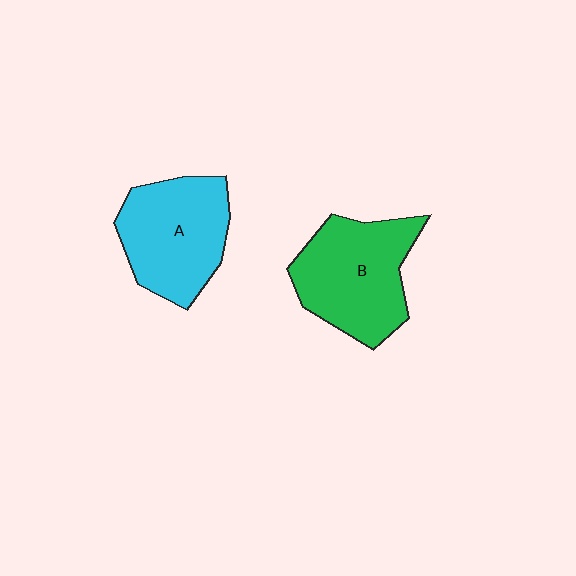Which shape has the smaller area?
Shape A (cyan).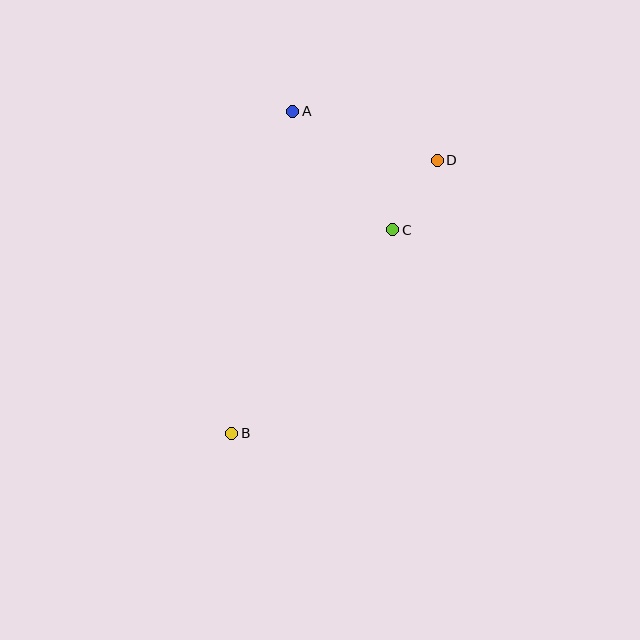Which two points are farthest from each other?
Points B and D are farthest from each other.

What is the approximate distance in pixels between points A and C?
The distance between A and C is approximately 155 pixels.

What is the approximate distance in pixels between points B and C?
The distance between B and C is approximately 260 pixels.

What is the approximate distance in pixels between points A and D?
The distance between A and D is approximately 152 pixels.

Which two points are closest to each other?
Points C and D are closest to each other.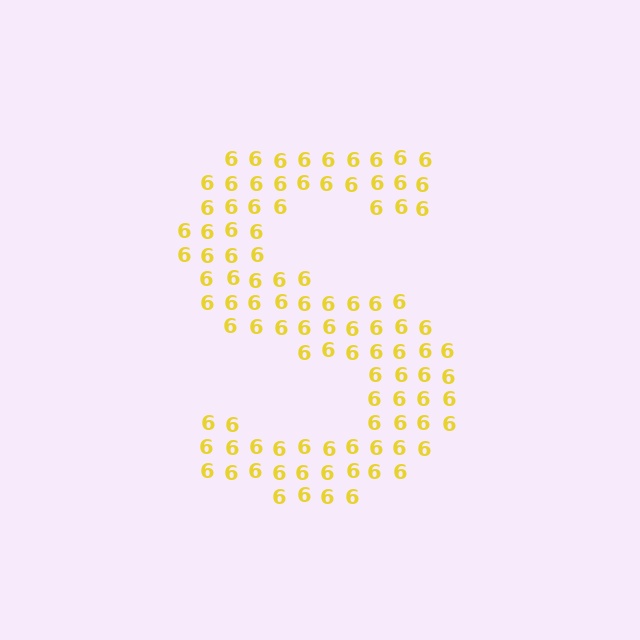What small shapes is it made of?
It is made of small digit 6's.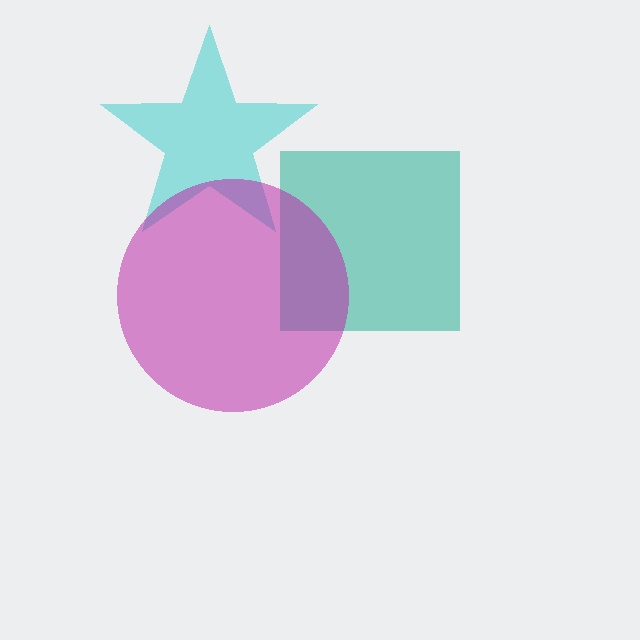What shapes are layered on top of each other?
The layered shapes are: a cyan star, a teal square, a magenta circle.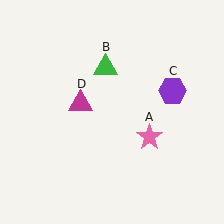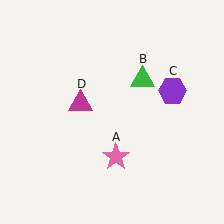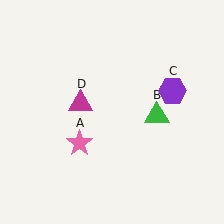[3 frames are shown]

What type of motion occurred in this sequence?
The pink star (object A), green triangle (object B) rotated clockwise around the center of the scene.